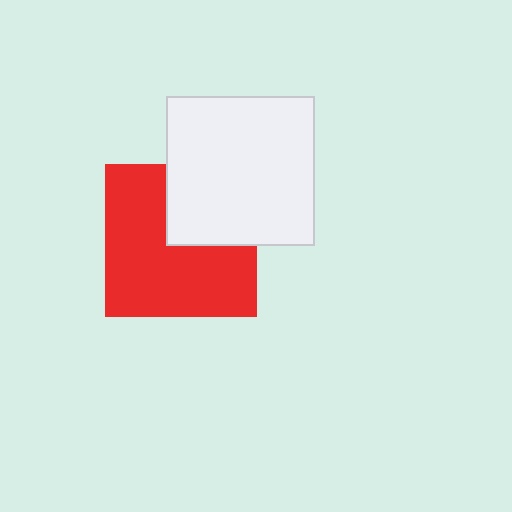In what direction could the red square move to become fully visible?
The red square could move toward the lower-left. That would shift it out from behind the white square entirely.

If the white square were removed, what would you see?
You would see the complete red square.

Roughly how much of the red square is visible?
Most of it is visible (roughly 68%).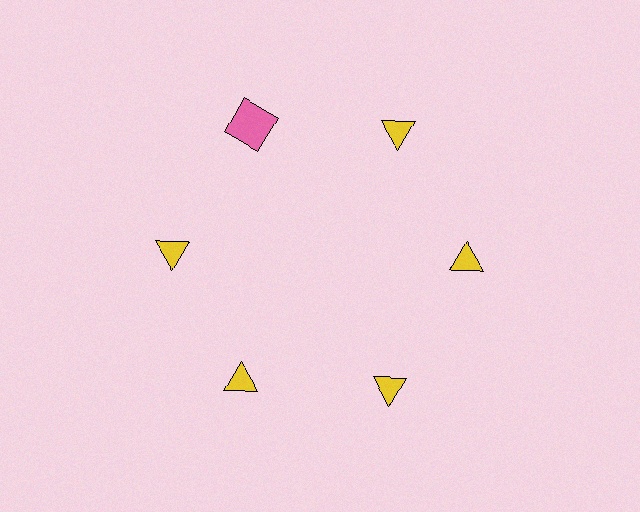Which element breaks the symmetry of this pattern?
The pink square at roughly the 11 o'clock position breaks the symmetry. All other shapes are yellow triangles.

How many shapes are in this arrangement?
There are 6 shapes arranged in a ring pattern.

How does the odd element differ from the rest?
It differs in both color (pink instead of yellow) and shape (square instead of triangle).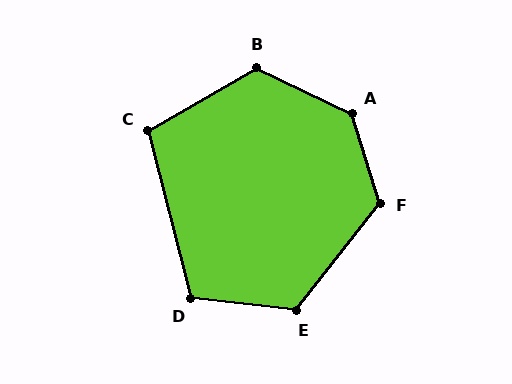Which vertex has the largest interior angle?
A, at approximately 133 degrees.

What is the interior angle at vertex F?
Approximately 125 degrees (obtuse).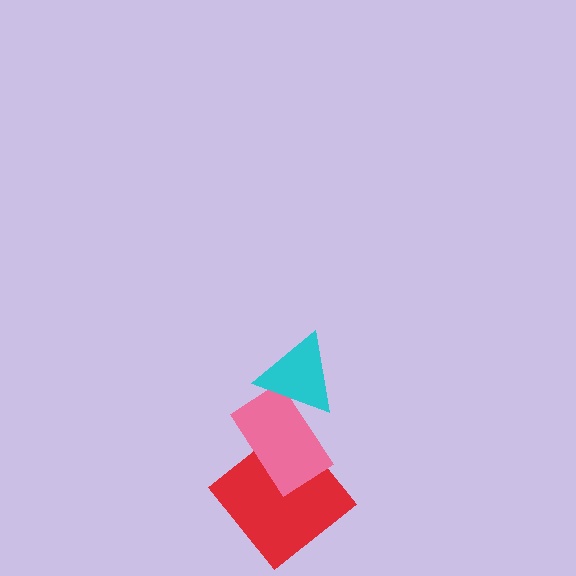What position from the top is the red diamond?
The red diamond is 3rd from the top.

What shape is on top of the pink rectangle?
The cyan triangle is on top of the pink rectangle.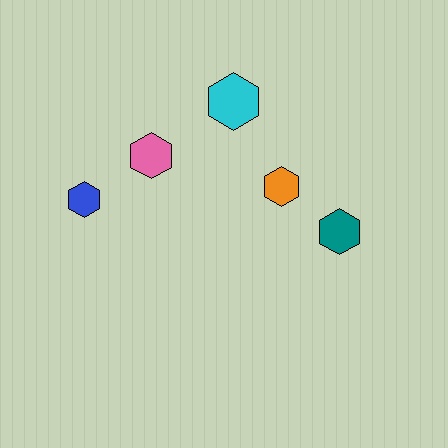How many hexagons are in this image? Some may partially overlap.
There are 5 hexagons.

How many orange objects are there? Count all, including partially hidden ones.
There is 1 orange object.